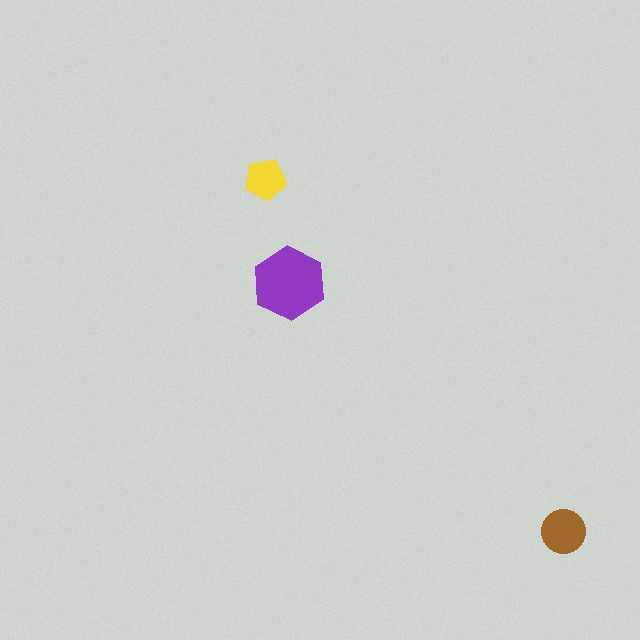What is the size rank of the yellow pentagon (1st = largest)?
3rd.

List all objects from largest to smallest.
The purple hexagon, the brown circle, the yellow pentagon.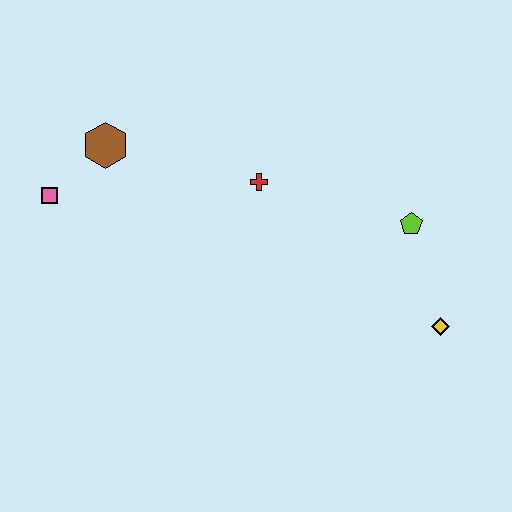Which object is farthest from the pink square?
The yellow diamond is farthest from the pink square.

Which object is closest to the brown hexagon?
The pink square is closest to the brown hexagon.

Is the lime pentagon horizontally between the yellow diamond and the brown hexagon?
Yes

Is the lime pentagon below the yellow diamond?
No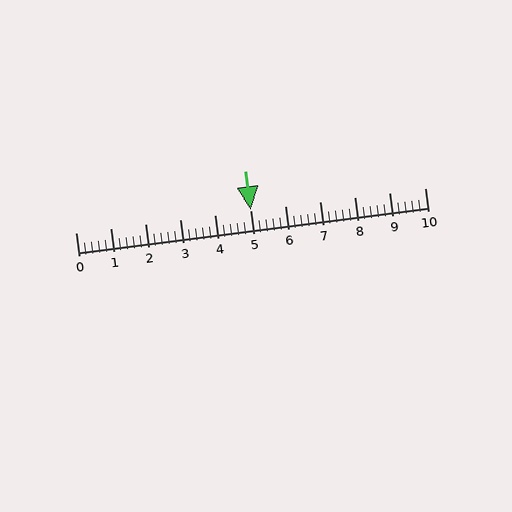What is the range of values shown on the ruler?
The ruler shows values from 0 to 10.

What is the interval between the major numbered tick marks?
The major tick marks are spaced 1 units apart.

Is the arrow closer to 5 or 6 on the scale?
The arrow is closer to 5.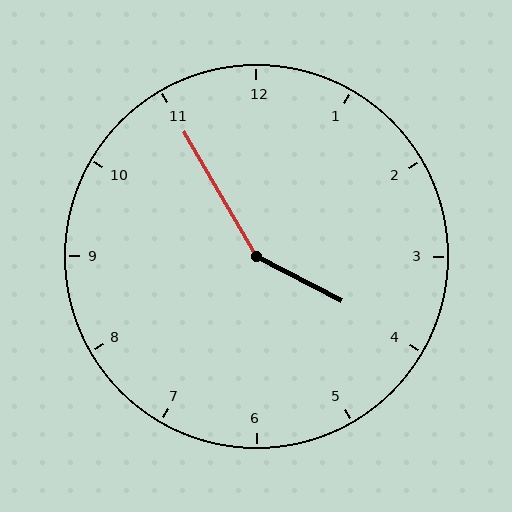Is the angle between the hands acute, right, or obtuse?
It is obtuse.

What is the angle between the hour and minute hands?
Approximately 148 degrees.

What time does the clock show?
3:55.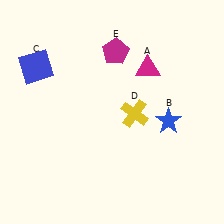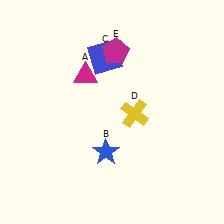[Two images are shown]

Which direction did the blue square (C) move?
The blue square (C) moved right.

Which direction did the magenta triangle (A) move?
The magenta triangle (A) moved left.